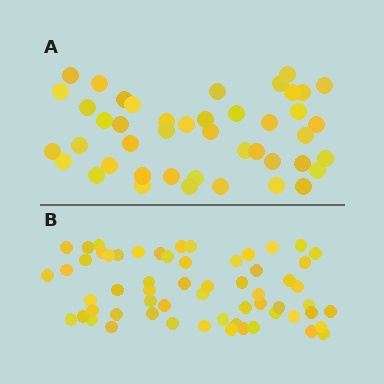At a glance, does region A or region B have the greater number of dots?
Region B (the bottom region) has more dots.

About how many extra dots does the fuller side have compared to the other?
Region B has approximately 15 more dots than region A.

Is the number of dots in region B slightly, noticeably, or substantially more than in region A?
Region B has noticeably more, but not dramatically so. The ratio is roughly 1.4 to 1.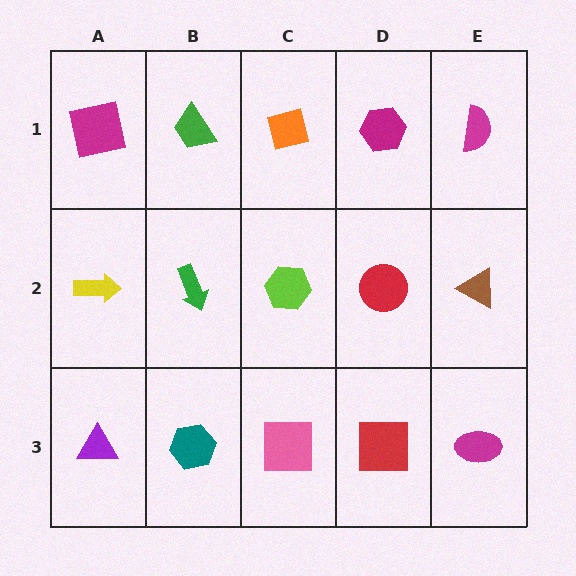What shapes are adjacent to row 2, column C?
An orange square (row 1, column C), a pink square (row 3, column C), a green arrow (row 2, column B), a red circle (row 2, column D).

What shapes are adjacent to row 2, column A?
A magenta square (row 1, column A), a purple triangle (row 3, column A), a green arrow (row 2, column B).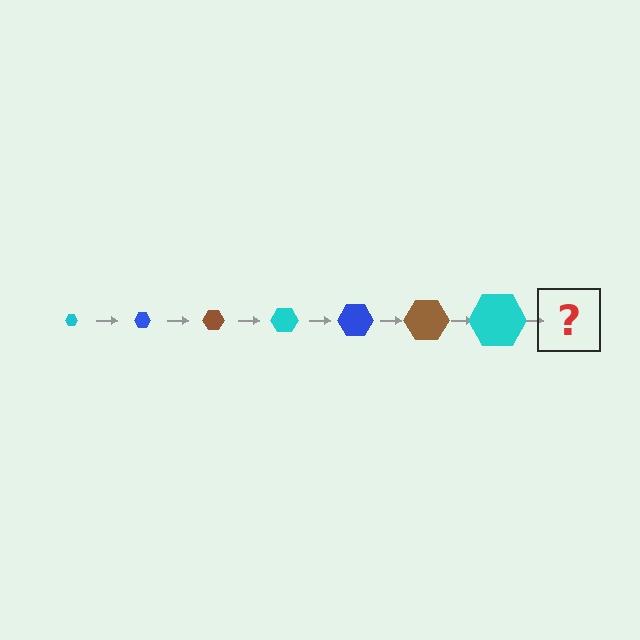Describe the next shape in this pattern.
It should be a blue hexagon, larger than the previous one.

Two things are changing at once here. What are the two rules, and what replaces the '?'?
The two rules are that the hexagon grows larger each step and the color cycles through cyan, blue, and brown. The '?' should be a blue hexagon, larger than the previous one.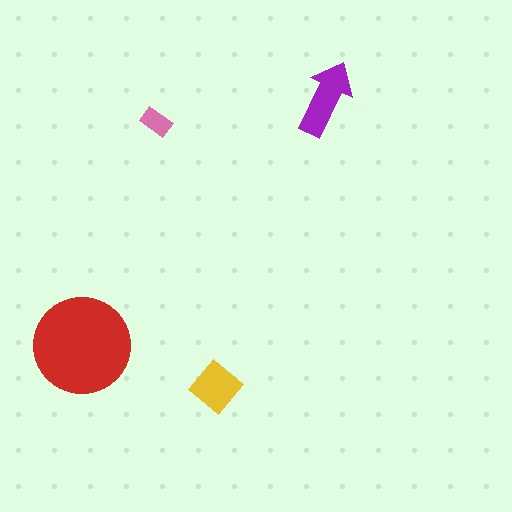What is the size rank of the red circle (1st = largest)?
1st.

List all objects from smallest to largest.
The pink rectangle, the yellow diamond, the purple arrow, the red circle.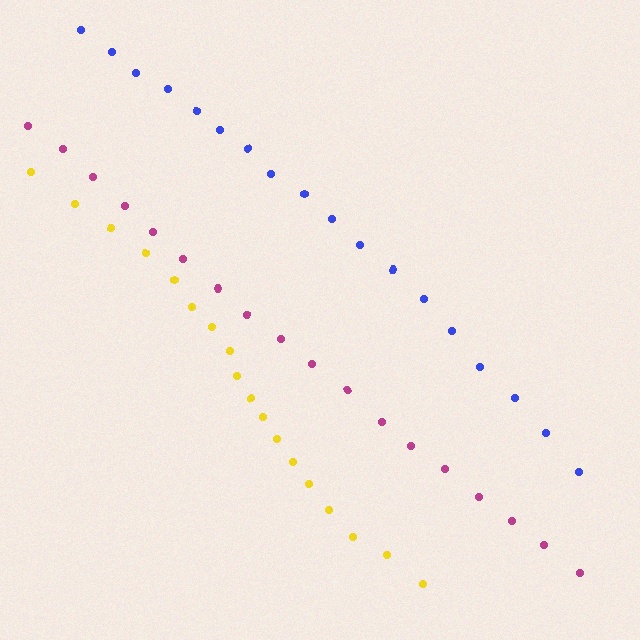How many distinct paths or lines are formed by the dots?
There are 3 distinct paths.